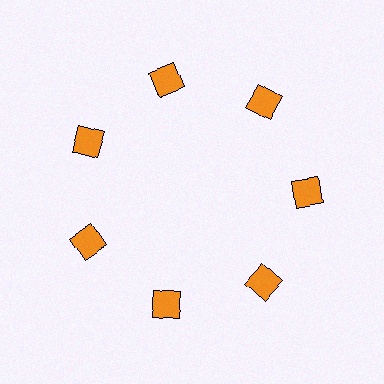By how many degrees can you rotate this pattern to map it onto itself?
The pattern maps onto itself every 51 degrees of rotation.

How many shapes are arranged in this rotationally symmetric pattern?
There are 7 shapes, arranged in 7 groups of 1.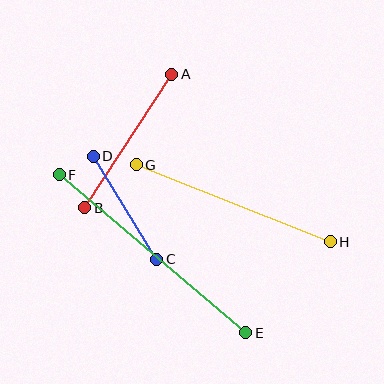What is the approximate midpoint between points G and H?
The midpoint is at approximately (233, 203) pixels.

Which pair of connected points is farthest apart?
Points E and F are farthest apart.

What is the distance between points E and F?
The distance is approximately 245 pixels.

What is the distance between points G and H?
The distance is approximately 208 pixels.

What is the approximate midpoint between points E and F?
The midpoint is at approximately (152, 254) pixels.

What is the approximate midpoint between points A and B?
The midpoint is at approximately (128, 141) pixels.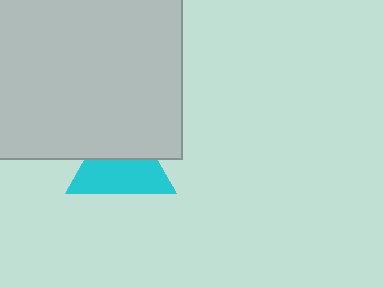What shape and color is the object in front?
The object in front is a light gray square.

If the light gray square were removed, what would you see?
You would see the complete cyan triangle.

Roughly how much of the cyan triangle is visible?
About half of it is visible (roughly 57%).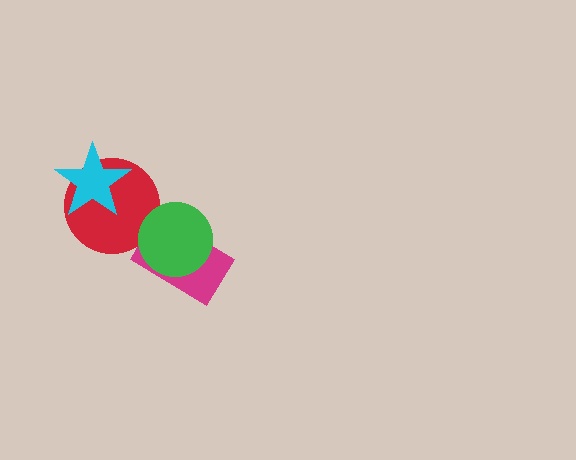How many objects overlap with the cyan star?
1 object overlaps with the cyan star.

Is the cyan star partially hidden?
No, no other shape covers it.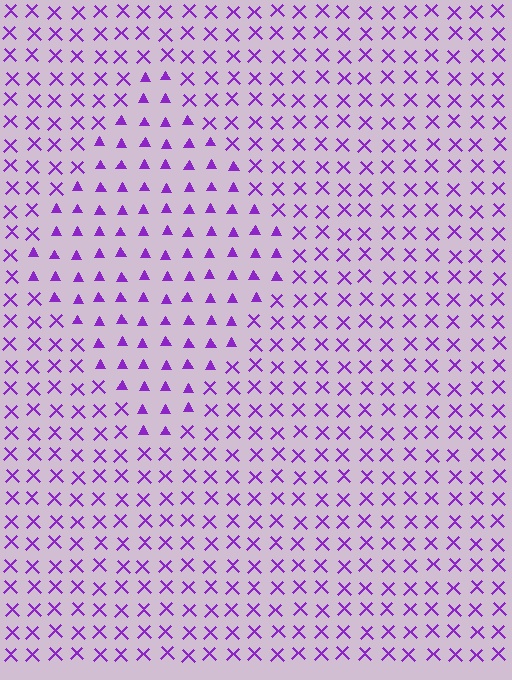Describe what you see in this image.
The image is filled with small purple elements arranged in a uniform grid. A diamond-shaped region contains triangles, while the surrounding area contains X marks. The boundary is defined purely by the change in element shape.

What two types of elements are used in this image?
The image uses triangles inside the diamond region and X marks outside it.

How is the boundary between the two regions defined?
The boundary is defined by a change in element shape: triangles inside vs. X marks outside. All elements share the same color and spacing.